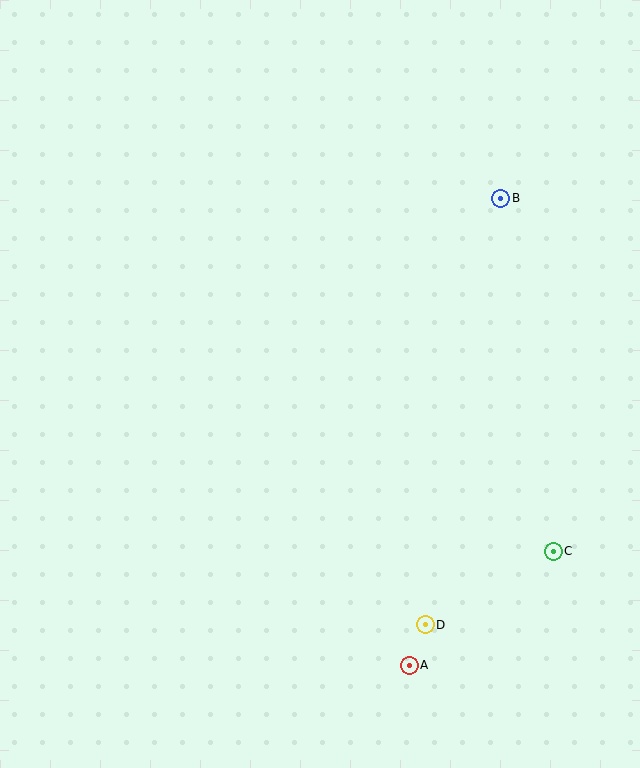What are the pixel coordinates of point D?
Point D is at (425, 625).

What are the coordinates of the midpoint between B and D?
The midpoint between B and D is at (463, 412).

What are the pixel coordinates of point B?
Point B is at (501, 198).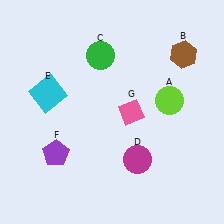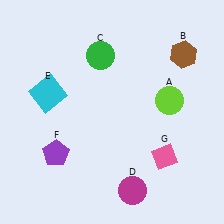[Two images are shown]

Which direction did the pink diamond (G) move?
The pink diamond (G) moved down.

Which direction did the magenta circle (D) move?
The magenta circle (D) moved down.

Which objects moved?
The objects that moved are: the magenta circle (D), the pink diamond (G).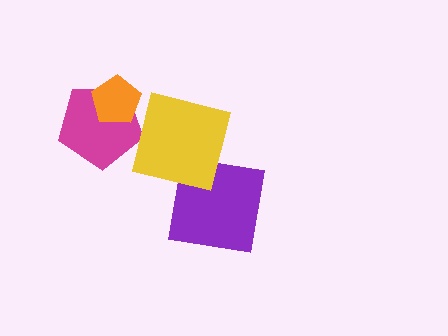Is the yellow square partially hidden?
No, no other shape covers it.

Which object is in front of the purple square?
The yellow square is in front of the purple square.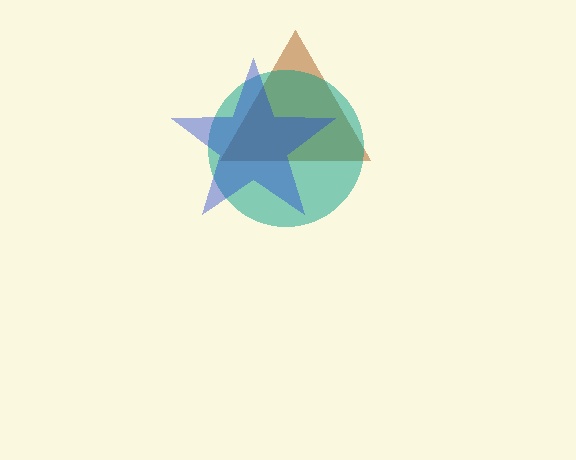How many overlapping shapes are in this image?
There are 3 overlapping shapes in the image.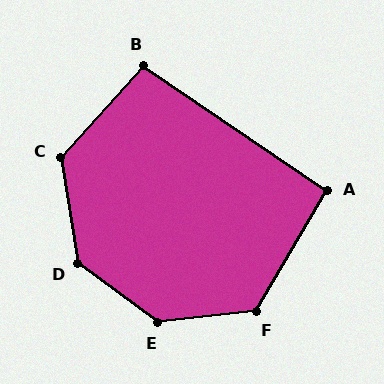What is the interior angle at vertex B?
Approximately 98 degrees (obtuse).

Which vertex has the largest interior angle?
E, at approximately 137 degrees.